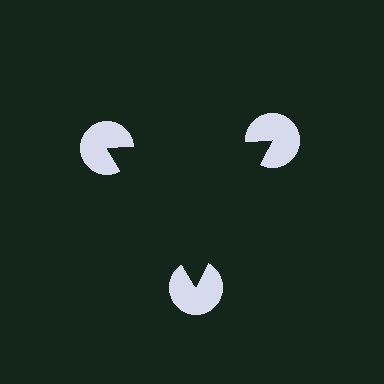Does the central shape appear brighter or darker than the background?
It typically appears slightly darker than the background, even though no actual brightness change is drawn.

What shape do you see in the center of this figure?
An illusory triangle — its edges are inferred from the aligned wedge cuts in the pac-man discs, not physically drawn.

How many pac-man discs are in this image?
There are 3 — one at each vertex of the illusory triangle.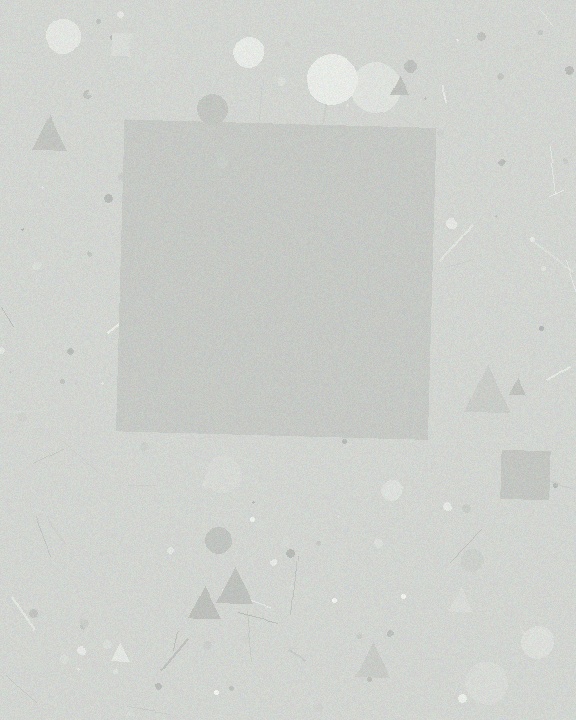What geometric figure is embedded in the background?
A square is embedded in the background.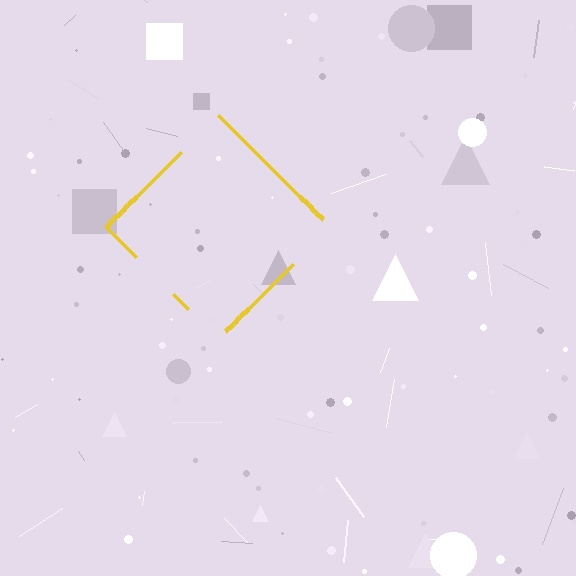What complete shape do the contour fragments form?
The contour fragments form a diamond.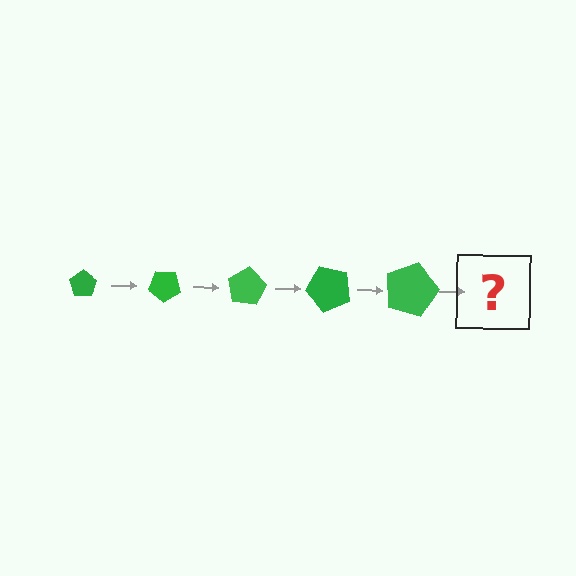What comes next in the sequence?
The next element should be a pentagon, larger than the previous one and rotated 200 degrees from the start.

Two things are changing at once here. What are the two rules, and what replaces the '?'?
The two rules are that the pentagon grows larger each step and it rotates 40 degrees each step. The '?' should be a pentagon, larger than the previous one and rotated 200 degrees from the start.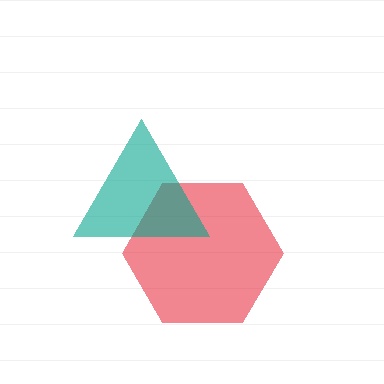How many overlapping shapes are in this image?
There are 2 overlapping shapes in the image.